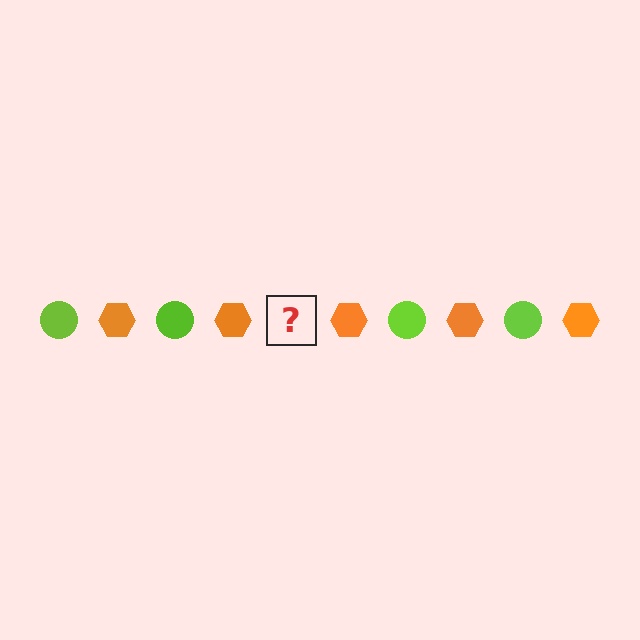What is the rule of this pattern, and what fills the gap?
The rule is that the pattern alternates between lime circle and orange hexagon. The gap should be filled with a lime circle.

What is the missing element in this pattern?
The missing element is a lime circle.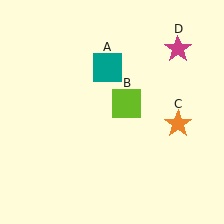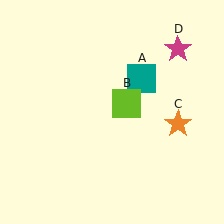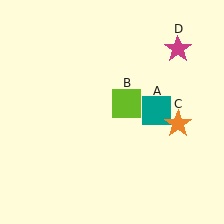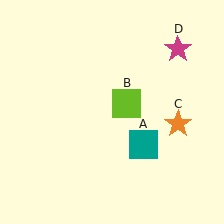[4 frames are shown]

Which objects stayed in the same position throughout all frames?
Lime square (object B) and orange star (object C) and magenta star (object D) remained stationary.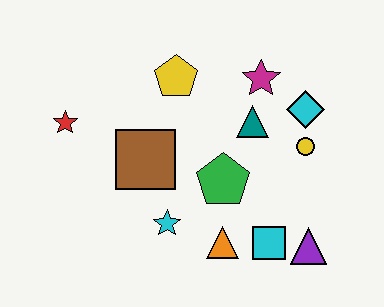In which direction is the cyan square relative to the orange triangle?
The cyan square is to the right of the orange triangle.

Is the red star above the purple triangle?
Yes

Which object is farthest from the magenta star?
The red star is farthest from the magenta star.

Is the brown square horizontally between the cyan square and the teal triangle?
No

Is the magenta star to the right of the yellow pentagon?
Yes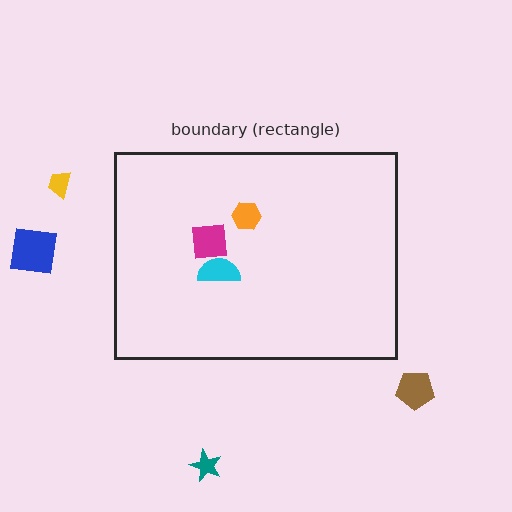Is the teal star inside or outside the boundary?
Outside.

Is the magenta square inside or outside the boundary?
Inside.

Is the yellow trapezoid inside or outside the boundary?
Outside.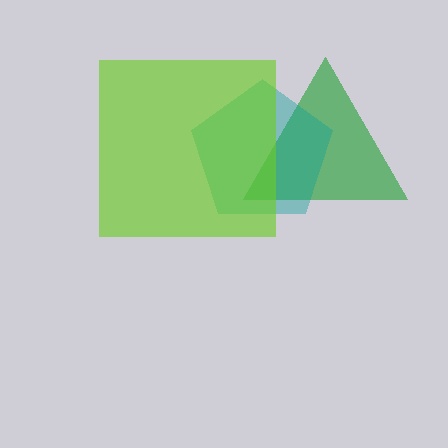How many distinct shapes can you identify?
There are 3 distinct shapes: a green triangle, a teal pentagon, a lime square.